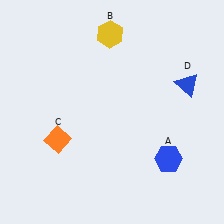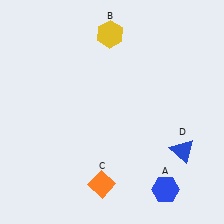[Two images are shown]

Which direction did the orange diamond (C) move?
The orange diamond (C) moved down.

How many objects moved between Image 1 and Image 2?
3 objects moved between the two images.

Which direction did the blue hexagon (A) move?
The blue hexagon (A) moved down.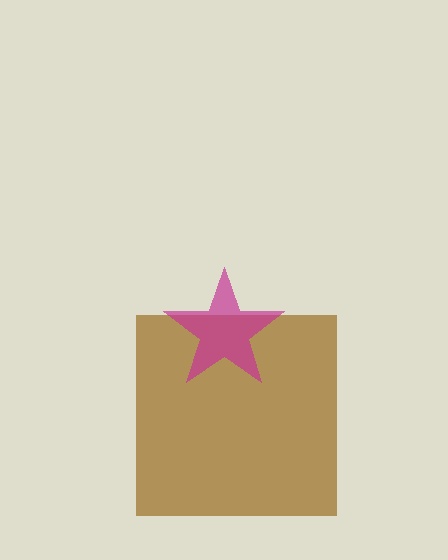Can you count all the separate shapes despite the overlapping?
Yes, there are 2 separate shapes.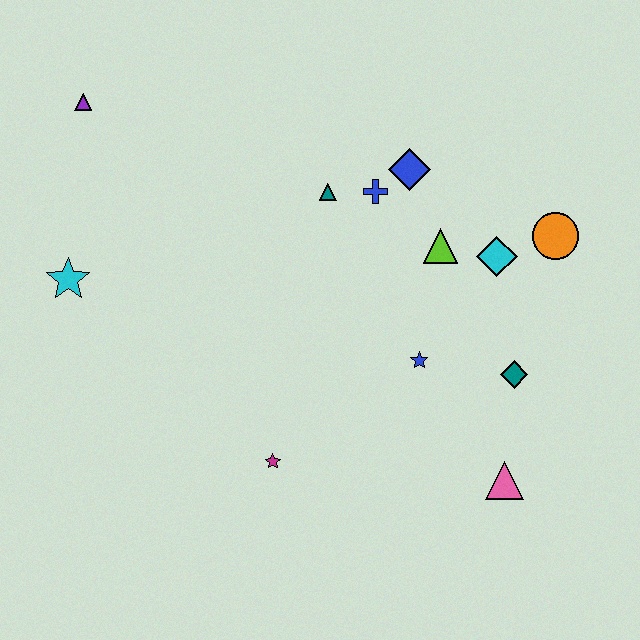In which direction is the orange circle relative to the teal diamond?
The orange circle is above the teal diamond.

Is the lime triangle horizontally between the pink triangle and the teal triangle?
Yes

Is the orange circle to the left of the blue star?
No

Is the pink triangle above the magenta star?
No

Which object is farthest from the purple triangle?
The pink triangle is farthest from the purple triangle.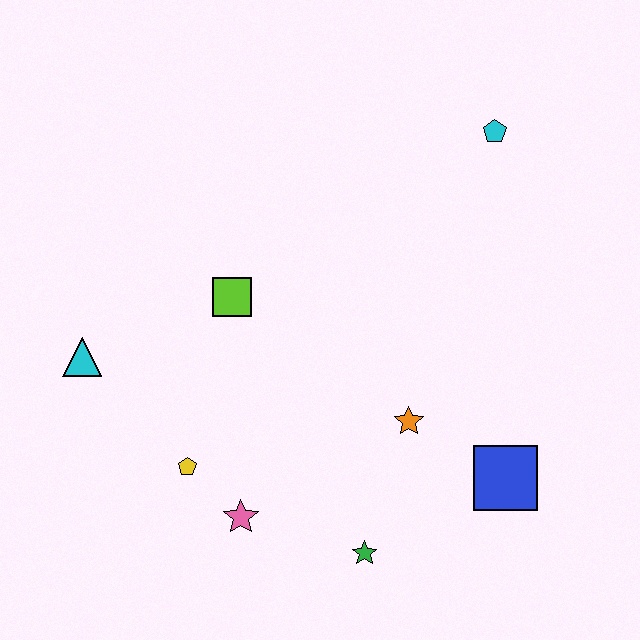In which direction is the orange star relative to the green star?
The orange star is above the green star.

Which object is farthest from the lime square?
The blue square is farthest from the lime square.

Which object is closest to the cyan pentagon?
The orange star is closest to the cyan pentagon.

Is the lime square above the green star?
Yes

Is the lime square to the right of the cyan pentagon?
No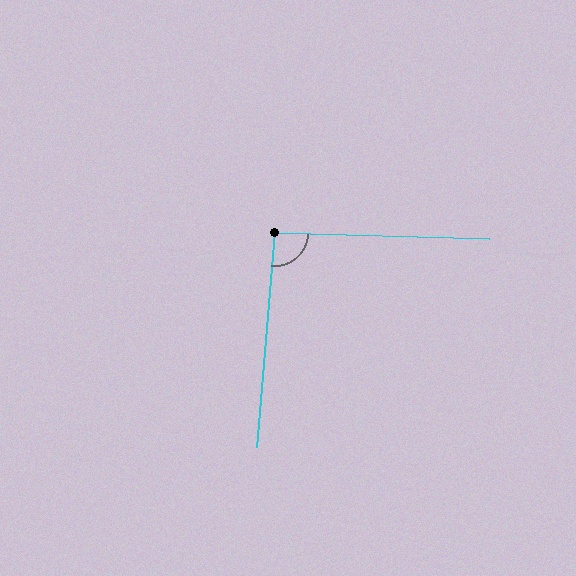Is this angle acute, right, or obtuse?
It is approximately a right angle.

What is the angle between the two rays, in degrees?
Approximately 93 degrees.